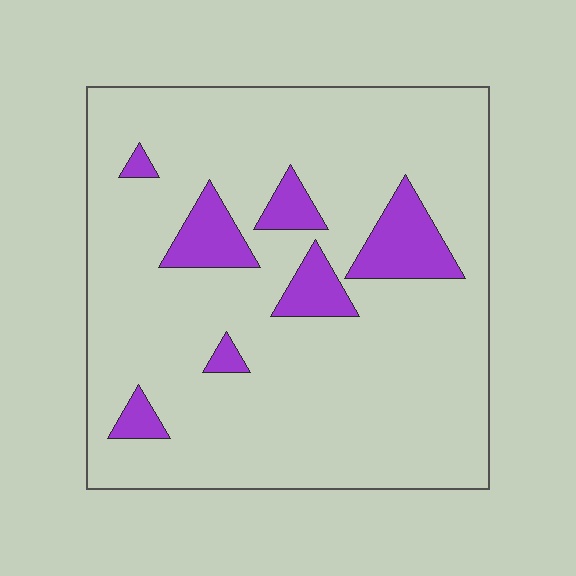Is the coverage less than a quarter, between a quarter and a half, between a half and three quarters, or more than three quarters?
Less than a quarter.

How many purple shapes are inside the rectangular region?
7.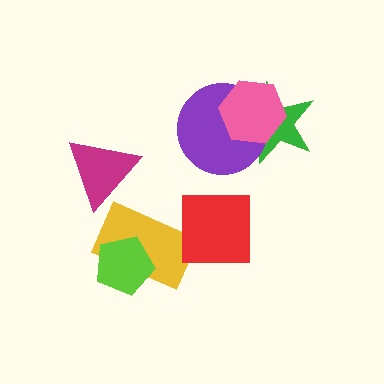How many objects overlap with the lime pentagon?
1 object overlaps with the lime pentagon.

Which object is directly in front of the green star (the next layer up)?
The purple circle is directly in front of the green star.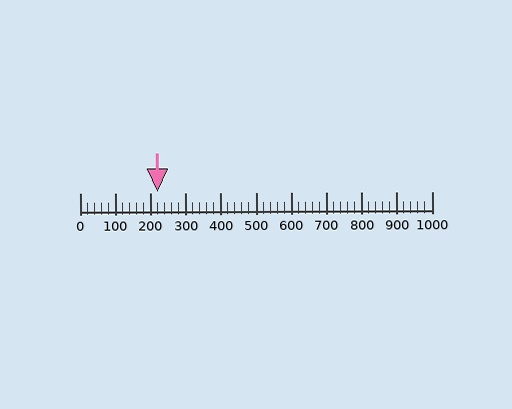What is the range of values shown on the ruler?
The ruler shows values from 0 to 1000.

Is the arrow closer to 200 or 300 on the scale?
The arrow is closer to 200.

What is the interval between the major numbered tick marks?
The major tick marks are spaced 100 units apart.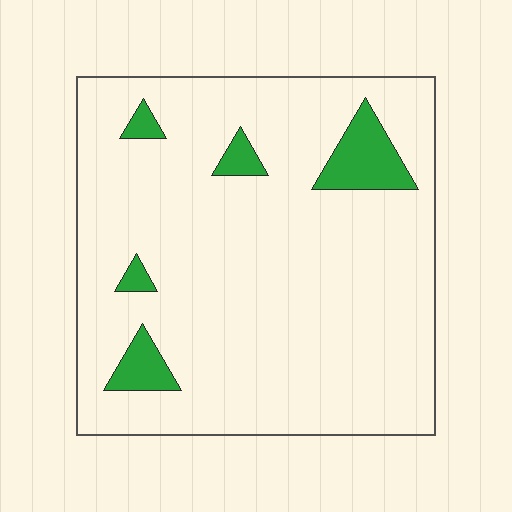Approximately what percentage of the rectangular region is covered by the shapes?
Approximately 10%.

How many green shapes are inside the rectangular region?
5.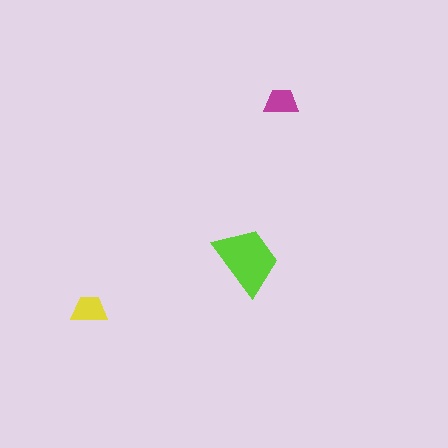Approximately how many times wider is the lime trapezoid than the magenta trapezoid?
About 2 times wider.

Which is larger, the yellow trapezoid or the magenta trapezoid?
The yellow one.